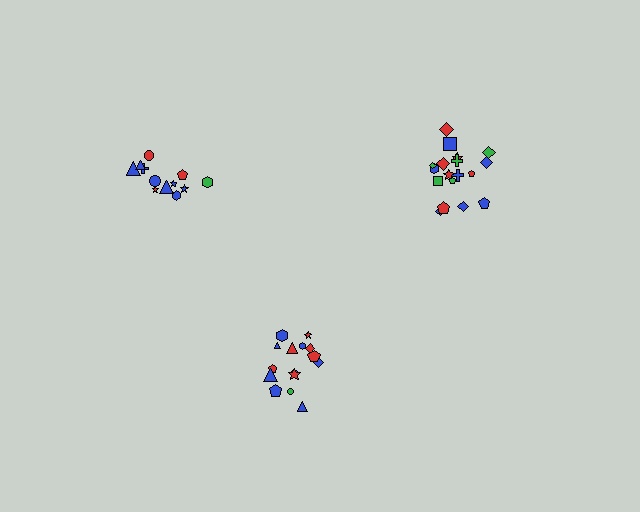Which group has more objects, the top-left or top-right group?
The top-right group.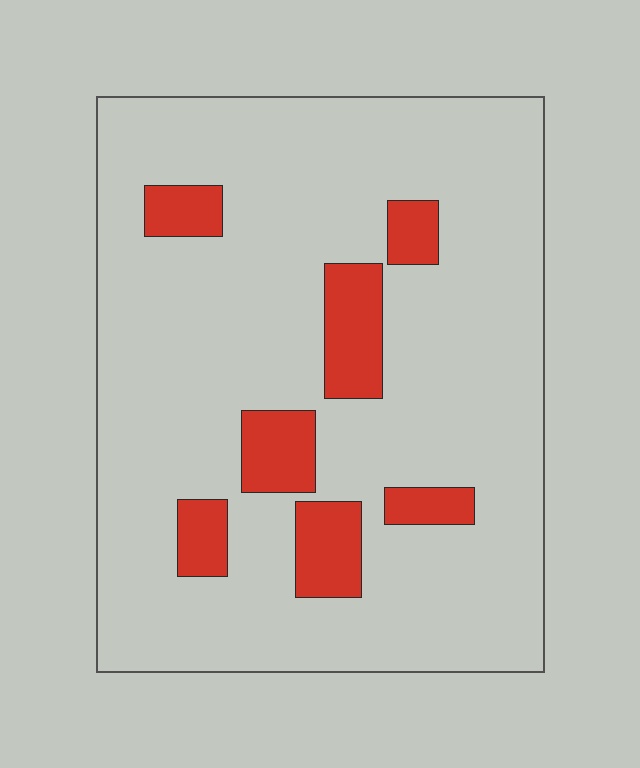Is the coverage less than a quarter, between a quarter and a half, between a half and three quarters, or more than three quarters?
Less than a quarter.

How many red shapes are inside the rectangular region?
7.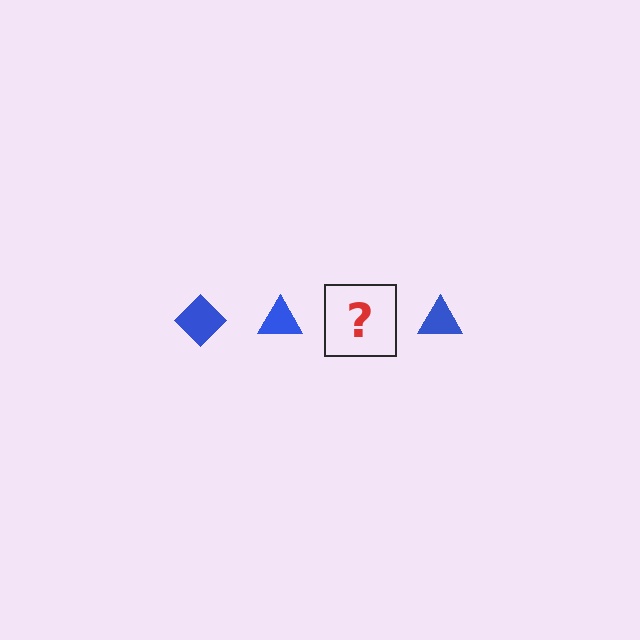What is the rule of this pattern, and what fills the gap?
The rule is that the pattern cycles through diamond, triangle shapes in blue. The gap should be filled with a blue diamond.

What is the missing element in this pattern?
The missing element is a blue diamond.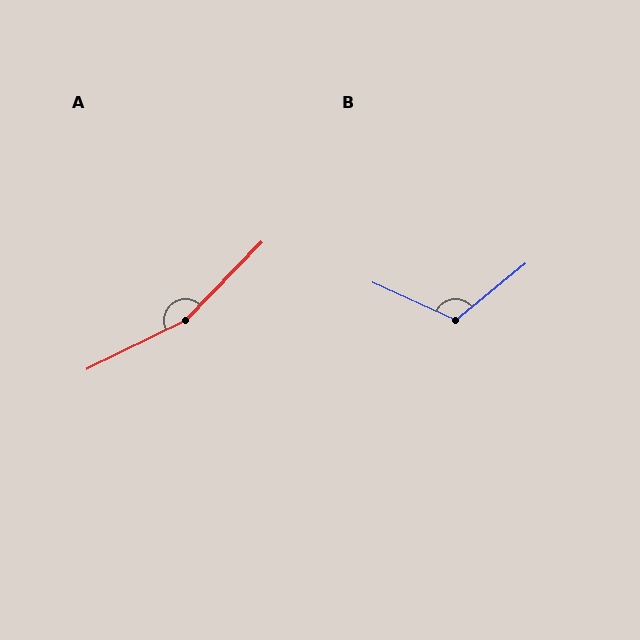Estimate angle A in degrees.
Approximately 160 degrees.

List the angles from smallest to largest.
B (117°), A (160°).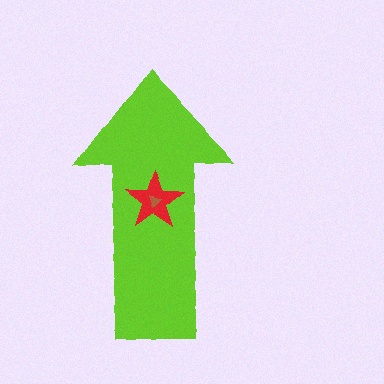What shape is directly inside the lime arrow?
The red star.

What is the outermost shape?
The lime arrow.